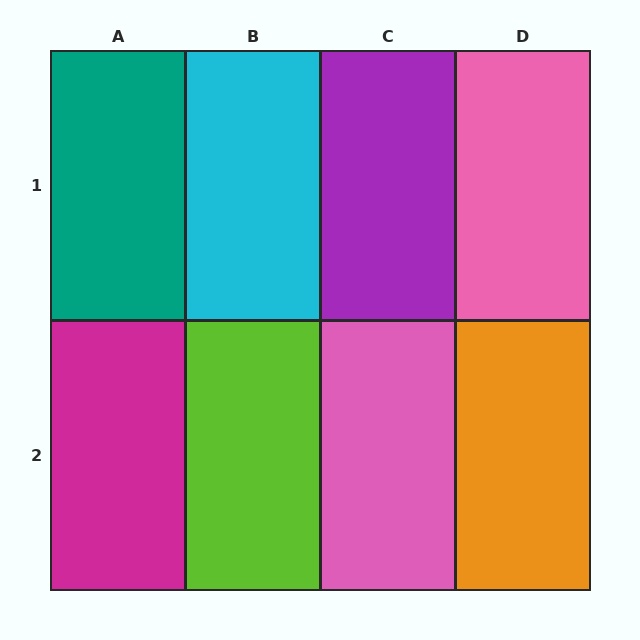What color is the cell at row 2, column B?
Lime.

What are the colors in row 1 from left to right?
Teal, cyan, purple, pink.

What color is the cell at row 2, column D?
Orange.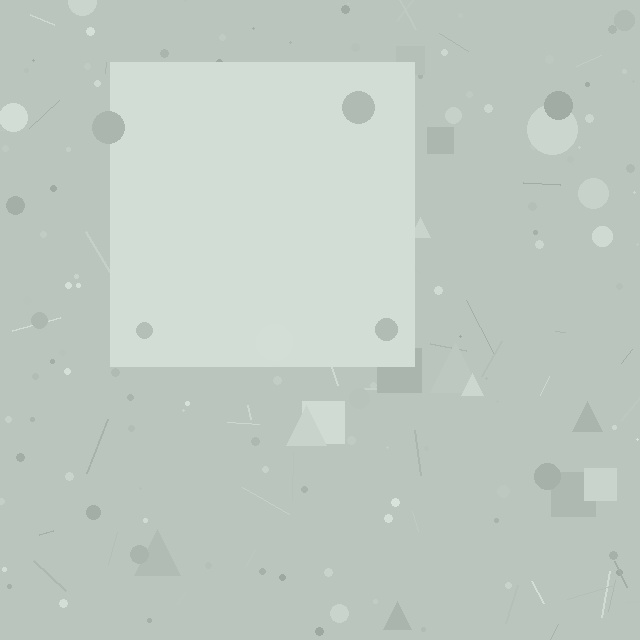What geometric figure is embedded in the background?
A square is embedded in the background.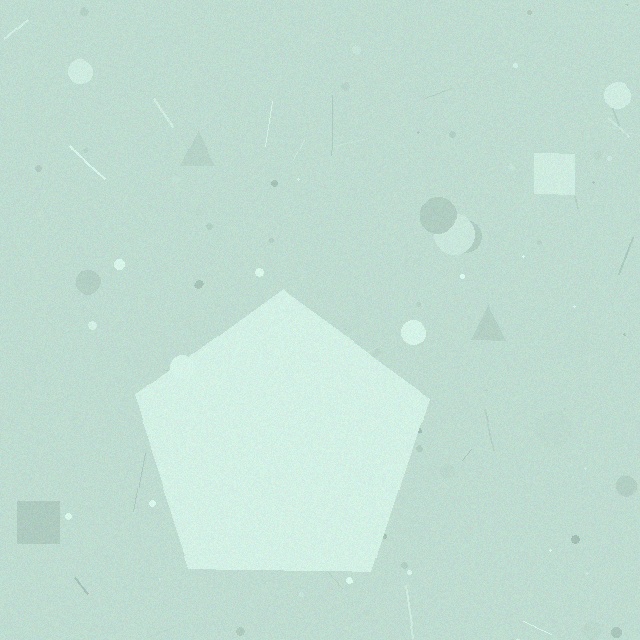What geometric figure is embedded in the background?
A pentagon is embedded in the background.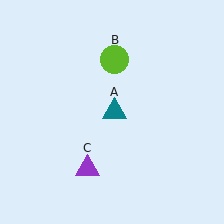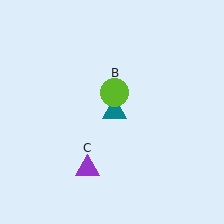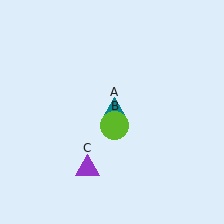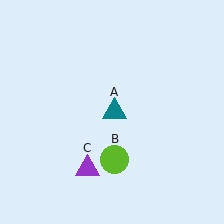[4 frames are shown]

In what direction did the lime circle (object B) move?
The lime circle (object B) moved down.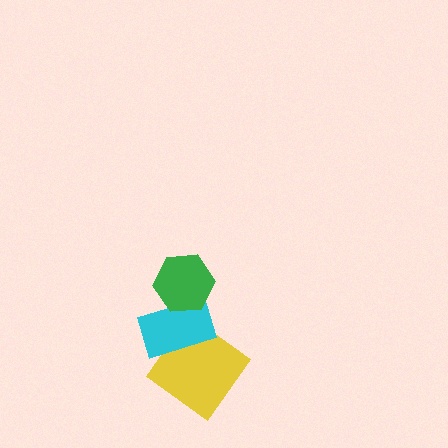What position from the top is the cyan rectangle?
The cyan rectangle is 2nd from the top.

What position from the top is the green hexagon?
The green hexagon is 1st from the top.